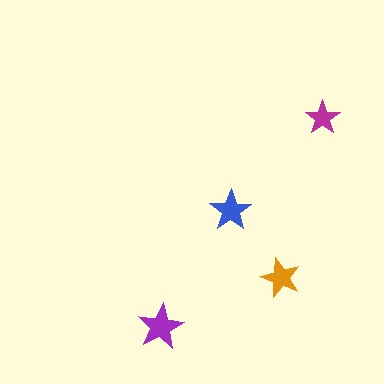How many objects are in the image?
There are 4 objects in the image.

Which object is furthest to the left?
The purple star is leftmost.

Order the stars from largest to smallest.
the purple one, the blue one, the orange one, the magenta one.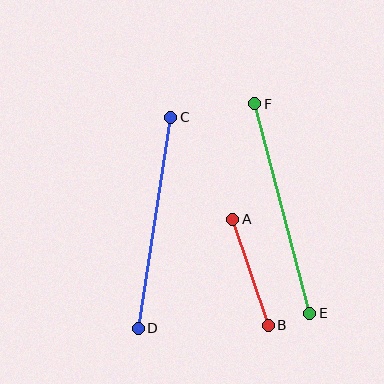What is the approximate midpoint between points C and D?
The midpoint is at approximately (154, 223) pixels.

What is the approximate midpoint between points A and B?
The midpoint is at approximately (250, 272) pixels.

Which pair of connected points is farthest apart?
Points E and F are farthest apart.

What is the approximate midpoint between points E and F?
The midpoint is at approximately (282, 208) pixels.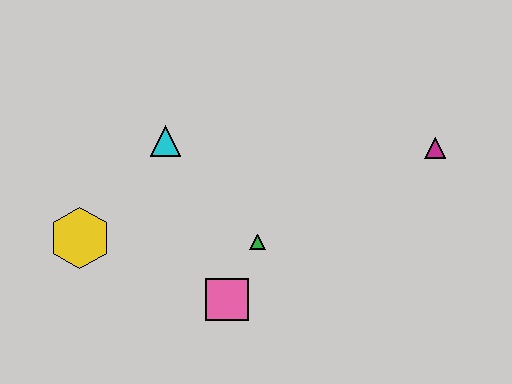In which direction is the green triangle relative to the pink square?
The green triangle is above the pink square.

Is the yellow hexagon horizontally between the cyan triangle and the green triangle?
No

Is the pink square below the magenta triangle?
Yes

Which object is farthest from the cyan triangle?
The magenta triangle is farthest from the cyan triangle.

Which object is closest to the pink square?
The green triangle is closest to the pink square.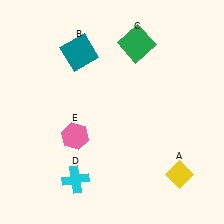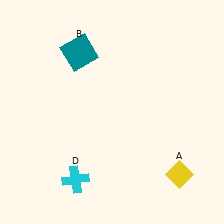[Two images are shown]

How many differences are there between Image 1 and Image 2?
There are 2 differences between the two images.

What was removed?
The pink hexagon (E), the green square (C) were removed in Image 2.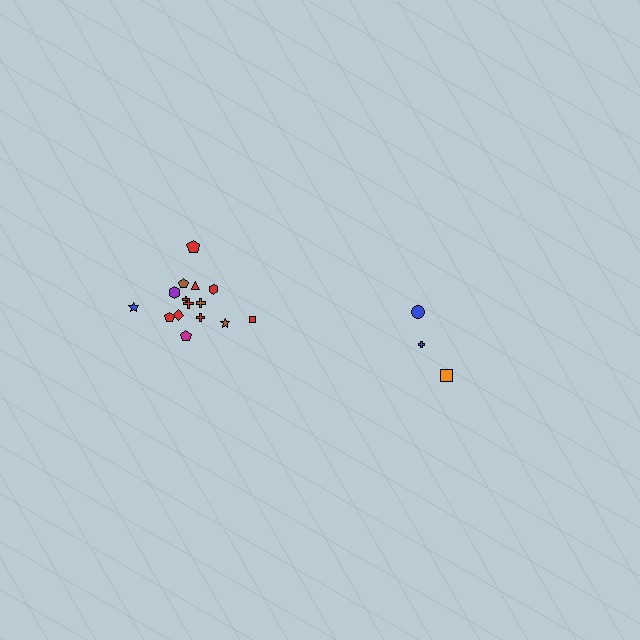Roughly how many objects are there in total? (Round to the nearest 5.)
Roughly 20 objects in total.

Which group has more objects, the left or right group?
The left group.